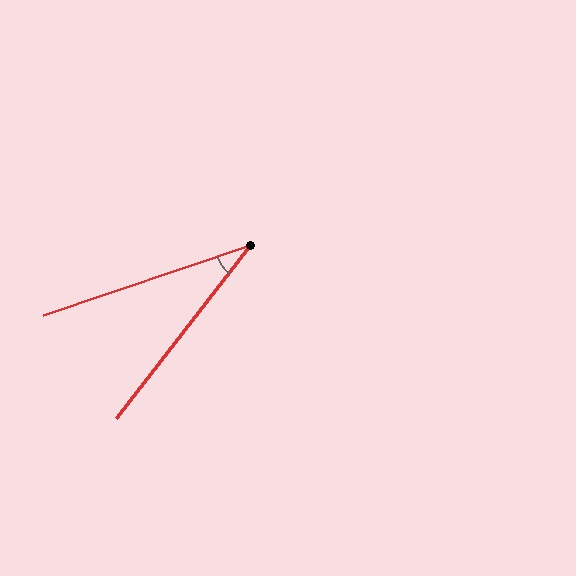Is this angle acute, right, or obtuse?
It is acute.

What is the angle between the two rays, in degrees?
Approximately 33 degrees.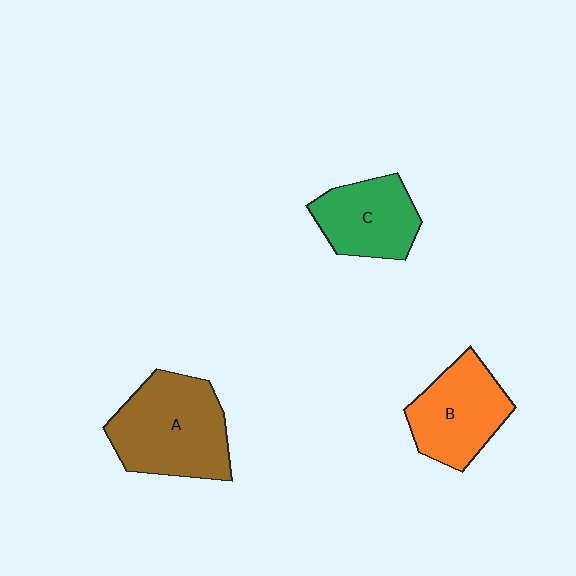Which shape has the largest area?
Shape A (brown).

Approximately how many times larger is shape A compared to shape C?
Approximately 1.5 times.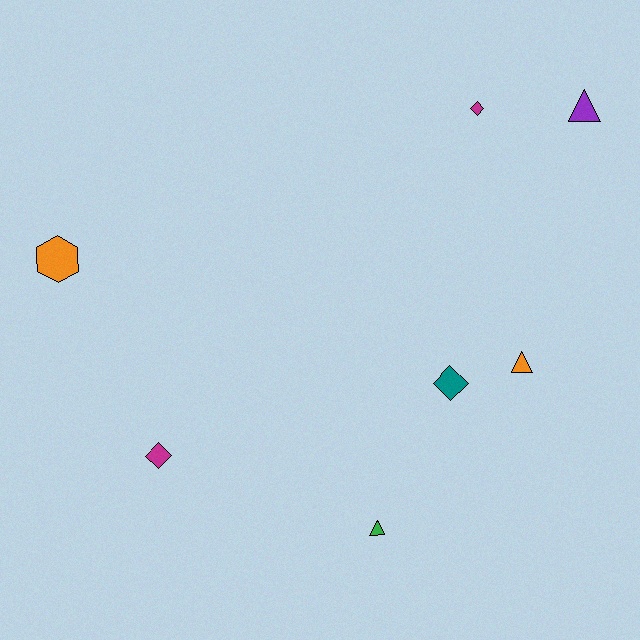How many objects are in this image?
There are 7 objects.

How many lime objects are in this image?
There are no lime objects.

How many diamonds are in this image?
There are 3 diamonds.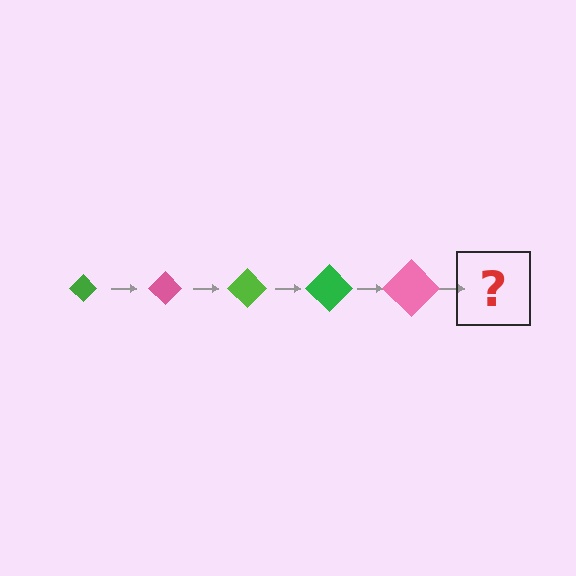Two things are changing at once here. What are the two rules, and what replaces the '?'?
The two rules are that the diamond grows larger each step and the color cycles through green, pink, and lime. The '?' should be a lime diamond, larger than the previous one.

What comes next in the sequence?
The next element should be a lime diamond, larger than the previous one.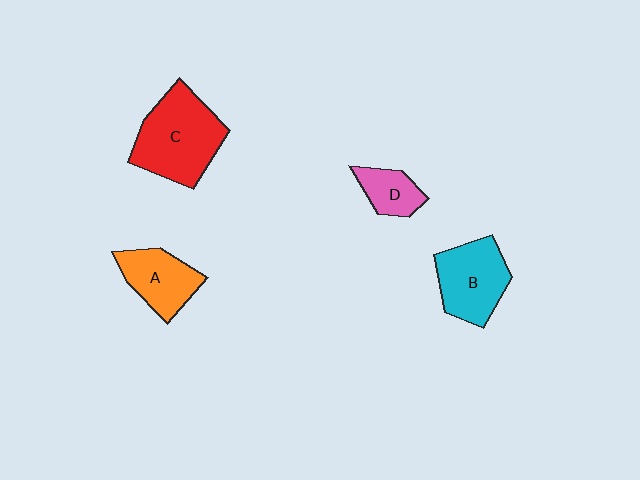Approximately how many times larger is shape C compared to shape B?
Approximately 1.3 times.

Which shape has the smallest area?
Shape D (pink).